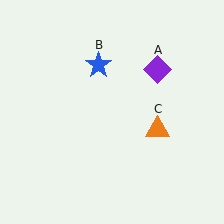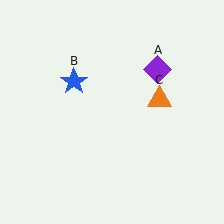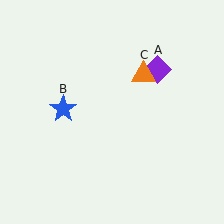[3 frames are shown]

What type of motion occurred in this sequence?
The blue star (object B), orange triangle (object C) rotated counterclockwise around the center of the scene.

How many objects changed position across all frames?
2 objects changed position: blue star (object B), orange triangle (object C).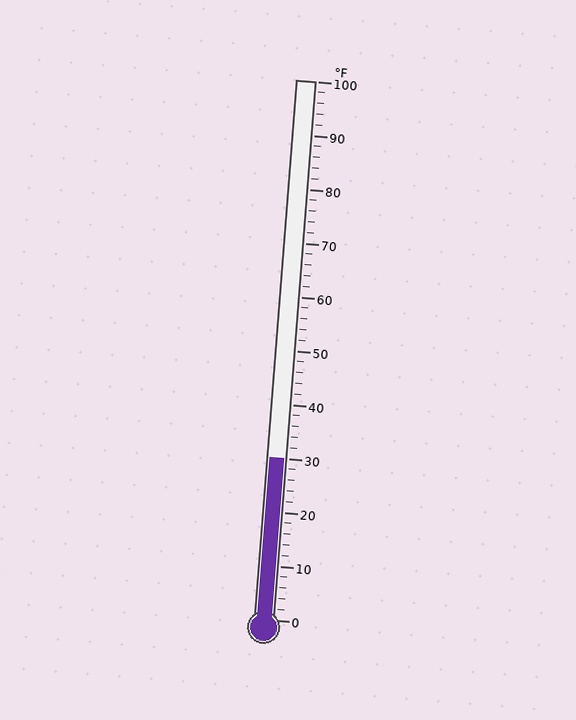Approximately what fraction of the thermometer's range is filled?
The thermometer is filled to approximately 30% of its range.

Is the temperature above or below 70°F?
The temperature is below 70°F.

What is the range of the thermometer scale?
The thermometer scale ranges from 0°F to 100°F.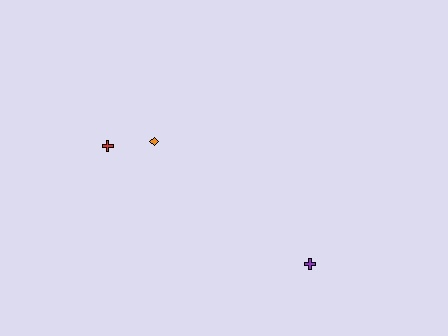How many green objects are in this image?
There are no green objects.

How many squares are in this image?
There are no squares.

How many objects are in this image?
There are 3 objects.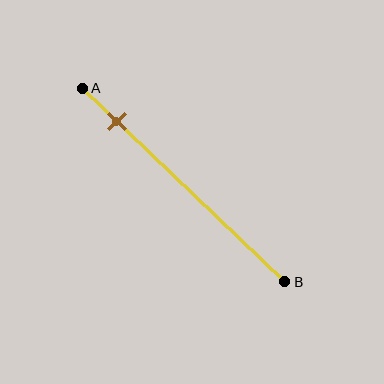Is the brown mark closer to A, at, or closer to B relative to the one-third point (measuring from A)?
The brown mark is closer to point A than the one-third point of segment AB.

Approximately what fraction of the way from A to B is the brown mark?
The brown mark is approximately 15% of the way from A to B.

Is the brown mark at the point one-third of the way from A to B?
No, the mark is at about 15% from A, not at the 33% one-third point.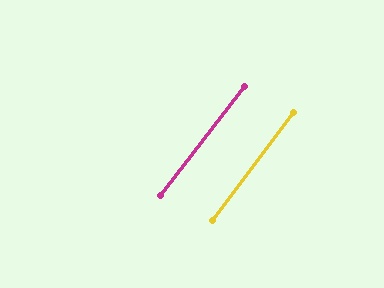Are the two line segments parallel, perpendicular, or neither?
Parallel — their directions differ by only 0.8°.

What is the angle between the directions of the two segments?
Approximately 1 degree.